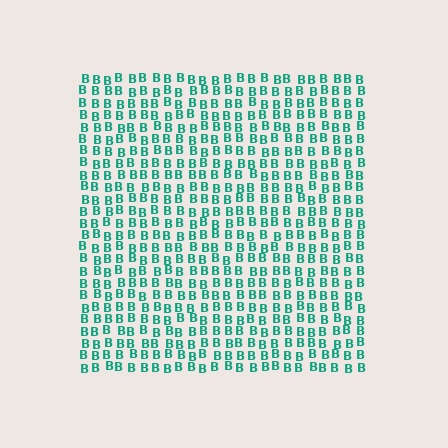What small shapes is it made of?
It is made of small letter B's.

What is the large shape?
The large shape is a square.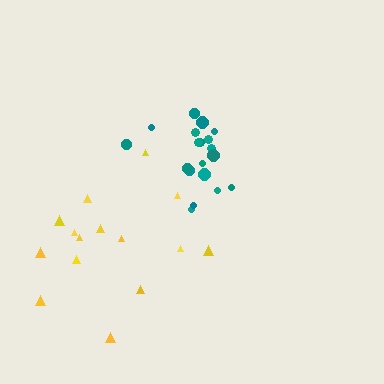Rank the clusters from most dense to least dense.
teal, yellow.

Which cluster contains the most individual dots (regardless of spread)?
Teal (19).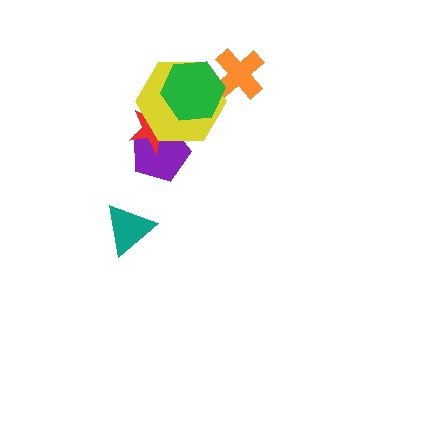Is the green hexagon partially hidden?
No, no other shape covers it.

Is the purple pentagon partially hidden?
Yes, it is partially covered by another shape.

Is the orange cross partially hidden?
Yes, it is partially covered by another shape.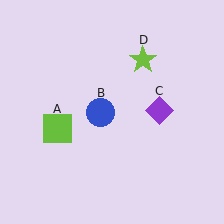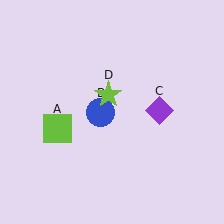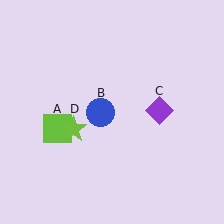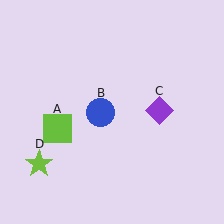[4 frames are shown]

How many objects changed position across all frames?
1 object changed position: lime star (object D).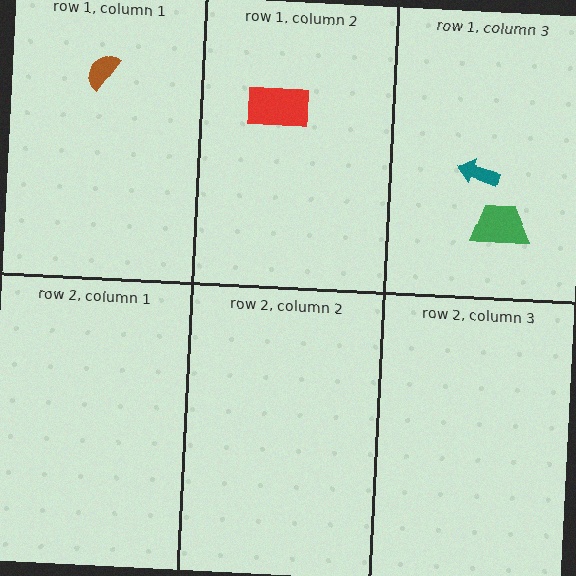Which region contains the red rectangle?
The row 1, column 2 region.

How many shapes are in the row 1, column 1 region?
1.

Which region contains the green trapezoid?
The row 1, column 3 region.